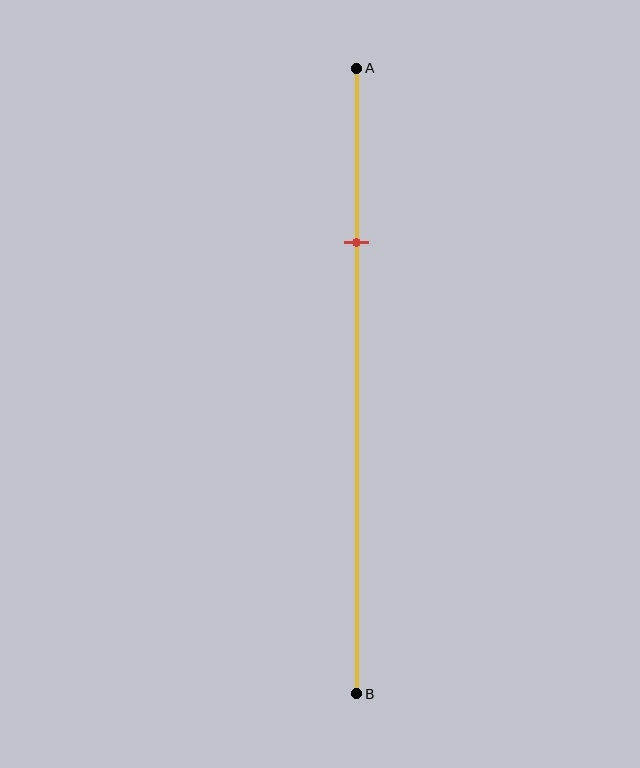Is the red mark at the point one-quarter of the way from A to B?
Yes, the mark is approximately at the one-quarter point.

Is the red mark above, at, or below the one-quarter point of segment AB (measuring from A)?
The red mark is approximately at the one-quarter point of segment AB.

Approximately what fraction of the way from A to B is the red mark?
The red mark is approximately 30% of the way from A to B.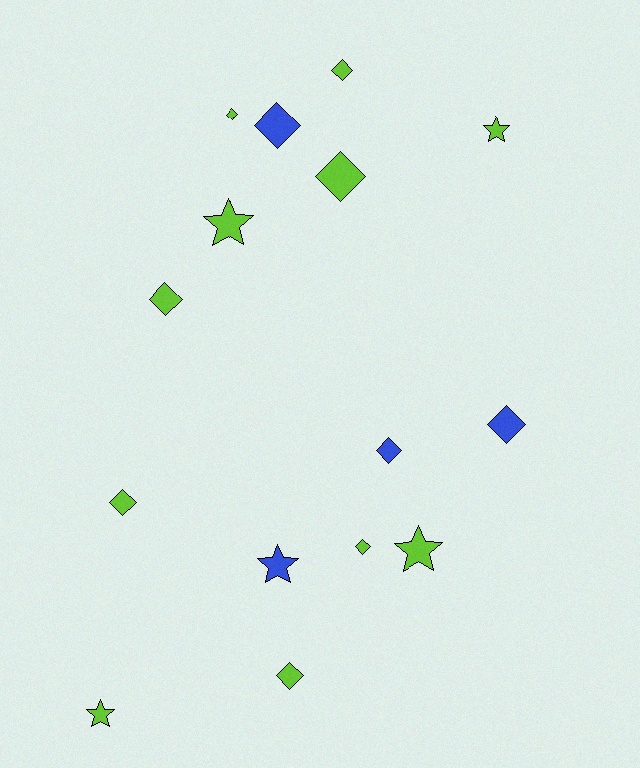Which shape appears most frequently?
Diamond, with 10 objects.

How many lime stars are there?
There are 4 lime stars.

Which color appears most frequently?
Lime, with 11 objects.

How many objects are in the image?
There are 15 objects.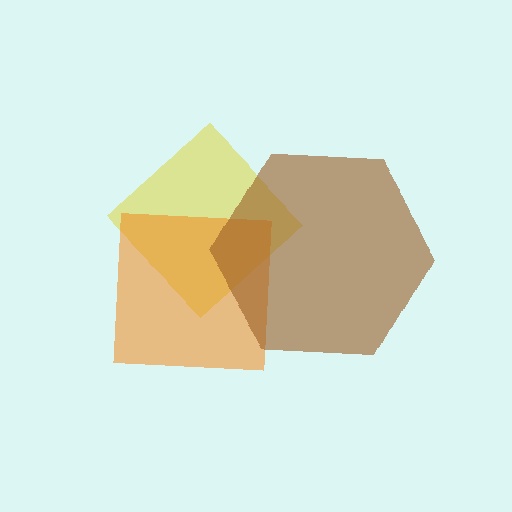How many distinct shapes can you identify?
There are 3 distinct shapes: a yellow diamond, an orange square, a brown hexagon.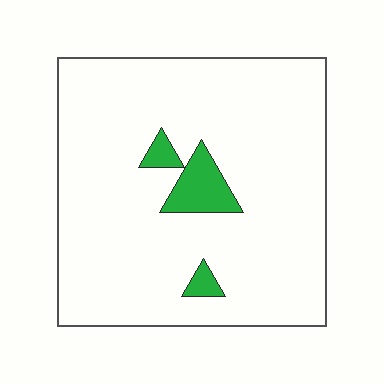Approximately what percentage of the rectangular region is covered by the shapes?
Approximately 5%.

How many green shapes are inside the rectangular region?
3.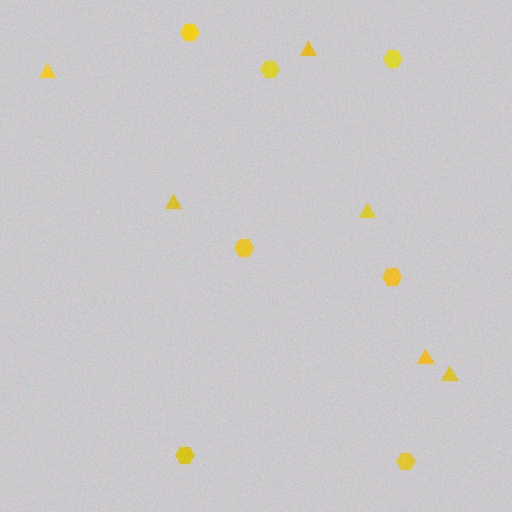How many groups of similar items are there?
There are 2 groups: one group of hexagons (7) and one group of triangles (6).